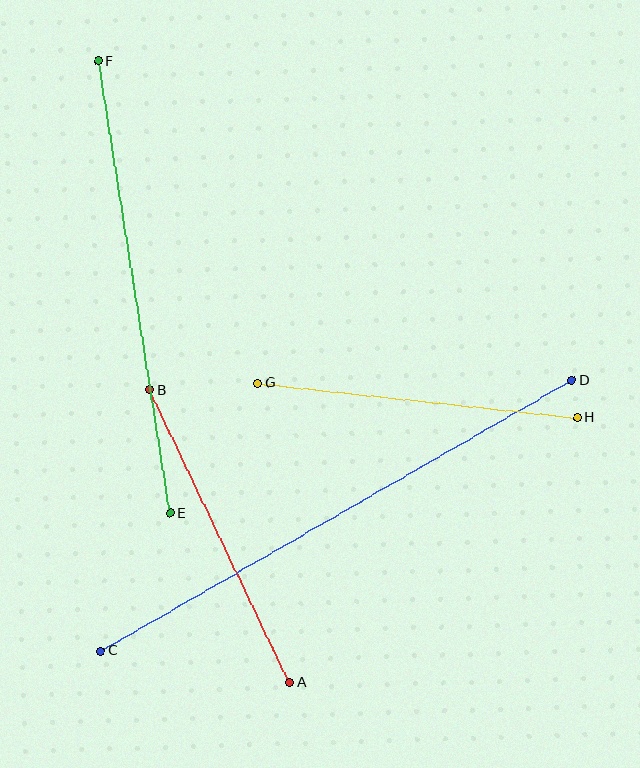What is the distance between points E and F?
The distance is approximately 458 pixels.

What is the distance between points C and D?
The distance is approximately 543 pixels.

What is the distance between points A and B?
The distance is approximately 324 pixels.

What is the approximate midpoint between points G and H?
The midpoint is at approximately (418, 400) pixels.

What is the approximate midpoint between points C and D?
The midpoint is at approximately (336, 516) pixels.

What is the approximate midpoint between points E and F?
The midpoint is at approximately (134, 287) pixels.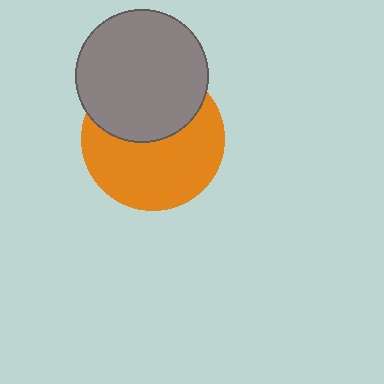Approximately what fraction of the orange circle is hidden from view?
Roughly 40% of the orange circle is hidden behind the gray circle.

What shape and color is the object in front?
The object in front is a gray circle.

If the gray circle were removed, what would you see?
You would see the complete orange circle.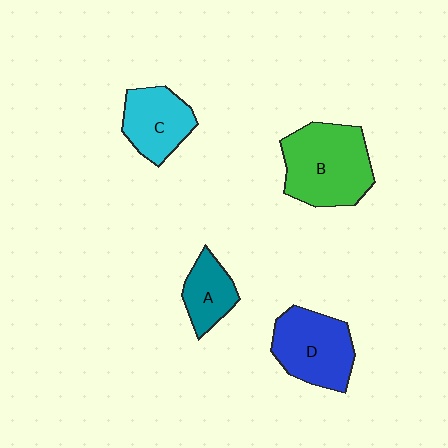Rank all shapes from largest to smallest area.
From largest to smallest: B (green), D (blue), C (cyan), A (teal).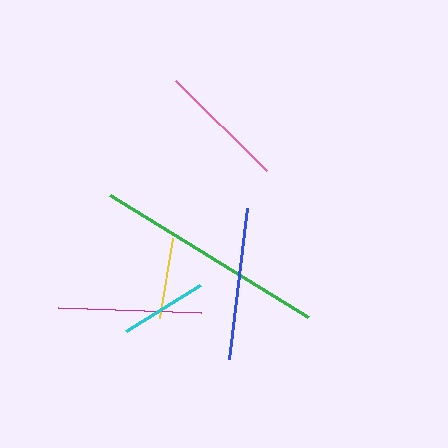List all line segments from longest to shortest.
From longest to shortest: green, blue, magenta, pink, cyan, yellow.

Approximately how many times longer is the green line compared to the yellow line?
The green line is approximately 2.8 times the length of the yellow line.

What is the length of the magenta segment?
The magenta segment is approximately 142 pixels long.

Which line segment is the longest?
The green line is the longest at approximately 232 pixels.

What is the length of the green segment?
The green segment is approximately 232 pixels long.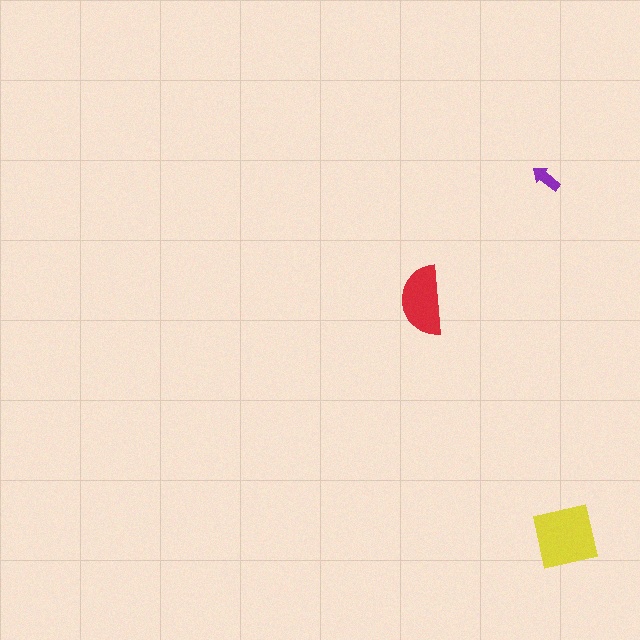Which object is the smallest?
The purple arrow.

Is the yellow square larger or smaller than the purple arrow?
Larger.